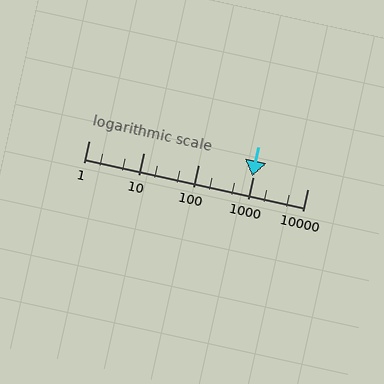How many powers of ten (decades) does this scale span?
The scale spans 4 decades, from 1 to 10000.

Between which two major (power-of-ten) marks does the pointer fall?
The pointer is between 100 and 1000.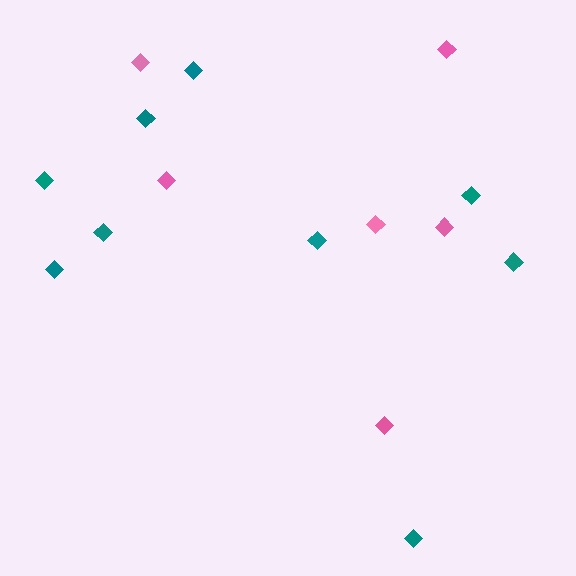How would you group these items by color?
There are 2 groups: one group of teal diamonds (9) and one group of pink diamonds (6).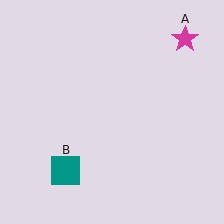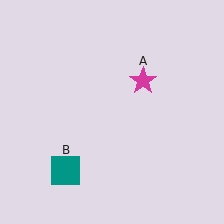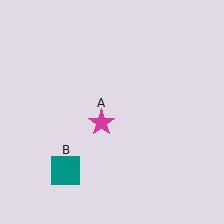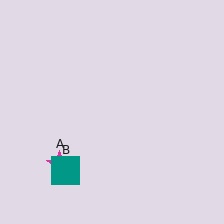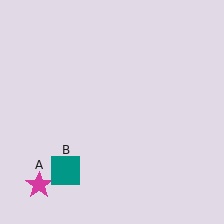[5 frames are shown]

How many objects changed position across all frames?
1 object changed position: magenta star (object A).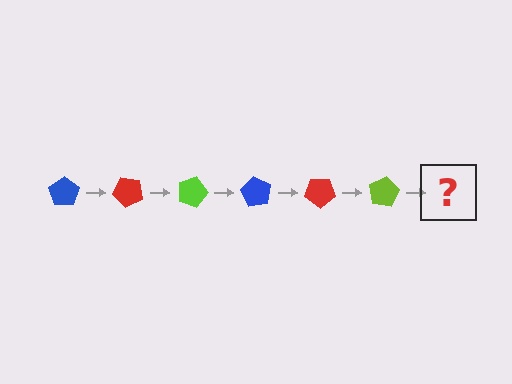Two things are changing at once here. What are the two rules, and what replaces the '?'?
The two rules are that it rotates 45 degrees each step and the color cycles through blue, red, and lime. The '?' should be a blue pentagon, rotated 270 degrees from the start.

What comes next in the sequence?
The next element should be a blue pentagon, rotated 270 degrees from the start.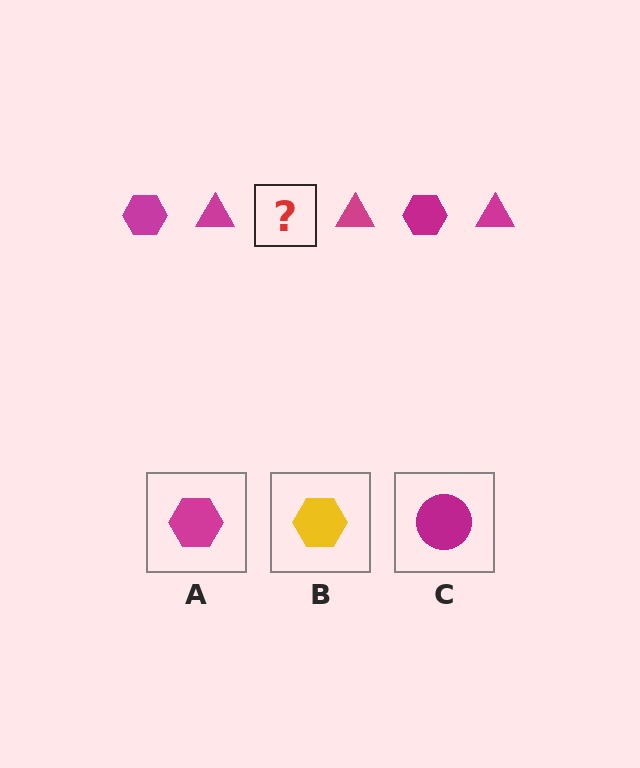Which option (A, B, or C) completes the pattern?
A.